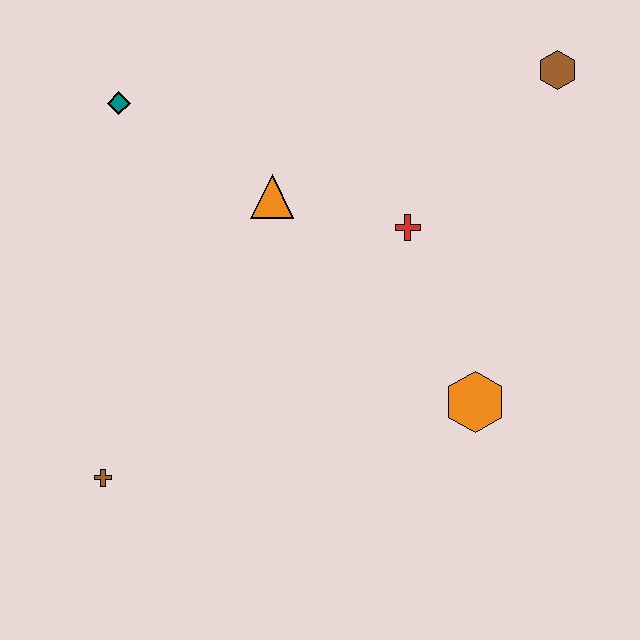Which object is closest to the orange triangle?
The red cross is closest to the orange triangle.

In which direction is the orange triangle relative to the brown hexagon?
The orange triangle is to the left of the brown hexagon.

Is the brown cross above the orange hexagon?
No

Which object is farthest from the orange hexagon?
The teal diamond is farthest from the orange hexagon.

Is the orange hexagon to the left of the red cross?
No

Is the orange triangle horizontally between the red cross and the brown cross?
Yes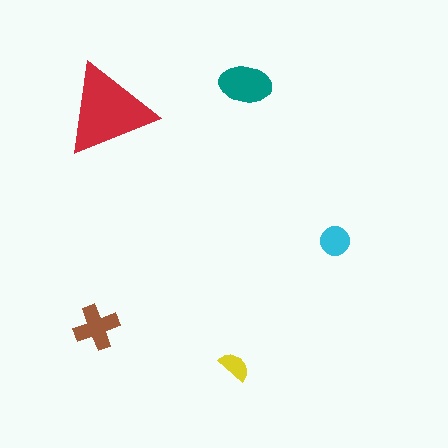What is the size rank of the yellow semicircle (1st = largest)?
5th.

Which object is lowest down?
The yellow semicircle is bottommost.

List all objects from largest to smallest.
The red triangle, the teal ellipse, the brown cross, the cyan circle, the yellow semicircle.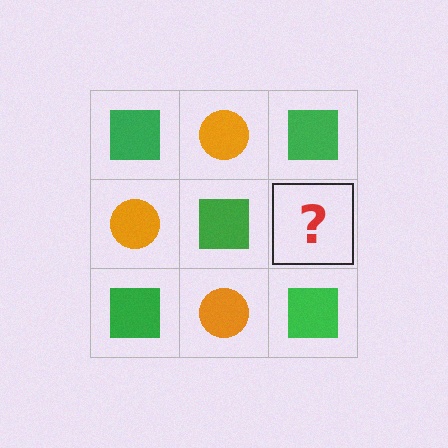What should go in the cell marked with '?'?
The missing cell should contain an orange circle.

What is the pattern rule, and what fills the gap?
The rule is that it alternates green square and orange circle in a checkerboard pattern. The gap should be filled with an orange circle.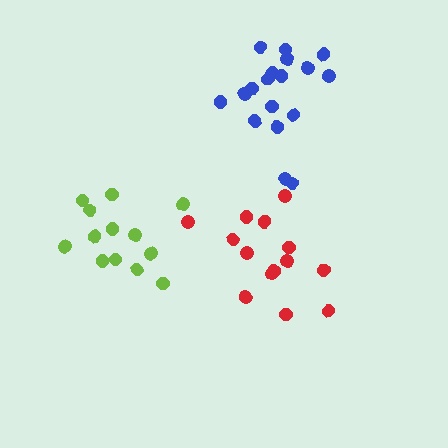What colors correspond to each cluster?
The clusters are colored: red, lime, blue.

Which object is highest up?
The blue cluster is topmost.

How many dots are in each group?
Group 1: 14 dots, Group 2: 13 dots, Group 3: 18 dots (45 total).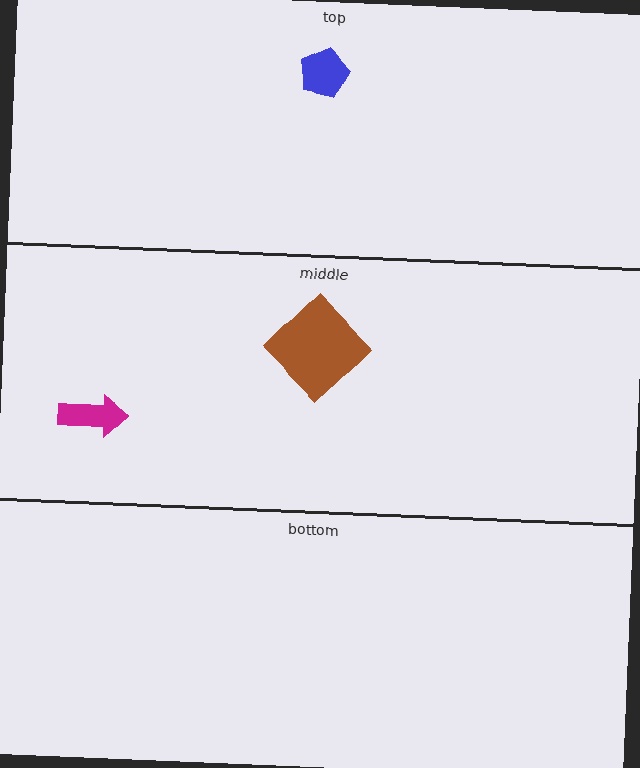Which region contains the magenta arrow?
The middle region.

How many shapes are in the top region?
1.